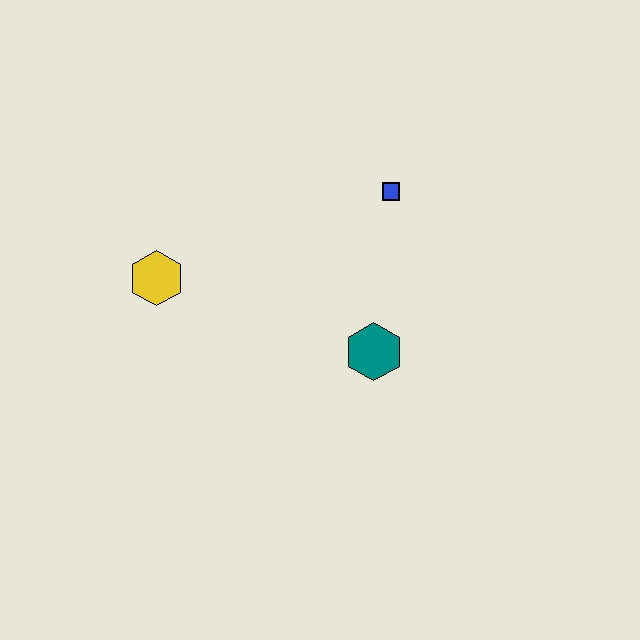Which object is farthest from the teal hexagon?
The yellow hexagon is farthest from the teal hexagon.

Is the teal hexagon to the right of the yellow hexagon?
Yes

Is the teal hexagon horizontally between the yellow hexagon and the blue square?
Yes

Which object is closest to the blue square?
The teal hexagon is closest to the blue square.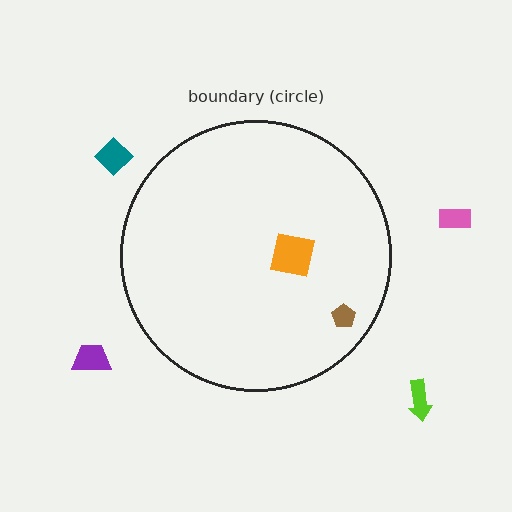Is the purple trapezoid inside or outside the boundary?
Outside.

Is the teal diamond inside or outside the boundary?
Outside.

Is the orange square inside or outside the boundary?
Inside.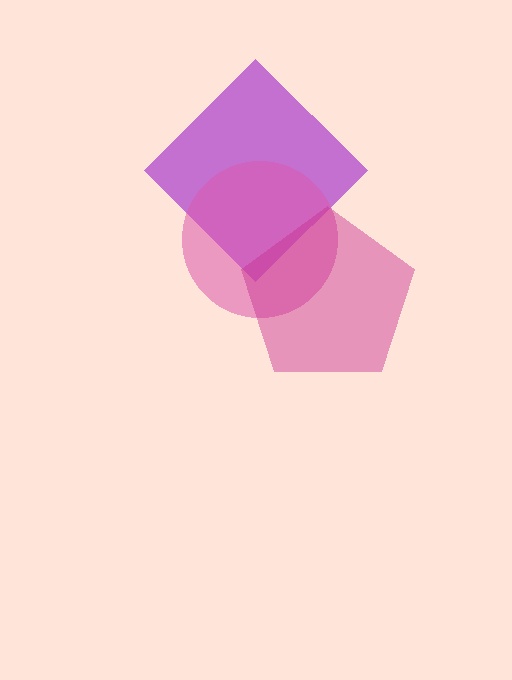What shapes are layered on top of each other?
The layered shapes are: a purple diamond, a pink circle, a magenta pentagon.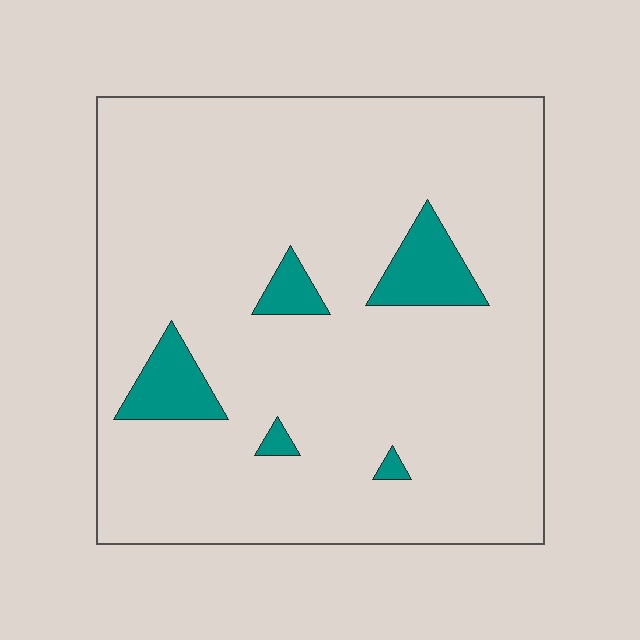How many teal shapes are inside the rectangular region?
5.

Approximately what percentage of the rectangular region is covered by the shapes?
Approximately 10%.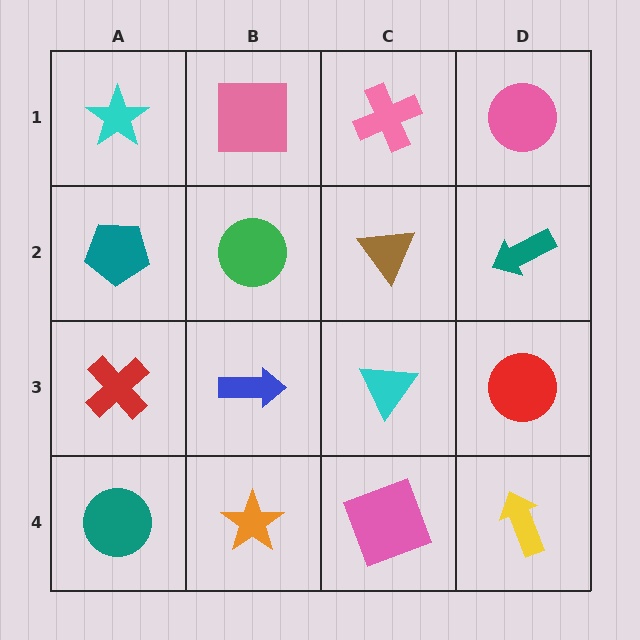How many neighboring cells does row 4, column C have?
3.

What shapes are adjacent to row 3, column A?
A teal pentagon (row 2, column A), a teal circle (row 4, column A), a blue arrow (row 3, column B).